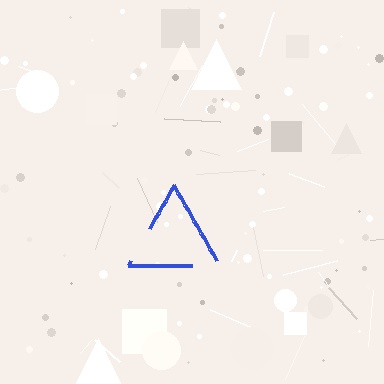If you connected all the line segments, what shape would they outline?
They would outline a triangle.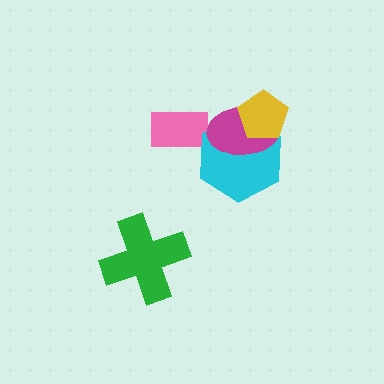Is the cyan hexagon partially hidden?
Yes, it is partially covered by another shape.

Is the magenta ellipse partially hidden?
Yes, it is partially covered by another shape.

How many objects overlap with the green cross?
0 objects overlap with the green cross.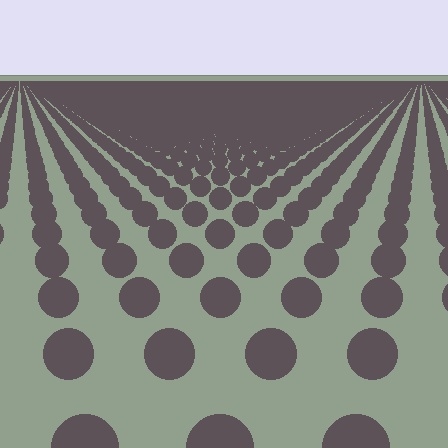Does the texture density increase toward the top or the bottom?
Density increases toward the top.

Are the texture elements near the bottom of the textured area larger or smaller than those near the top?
Larger. Near the bottom, elements are closer to the viewer and appear at a bigger on-screen size.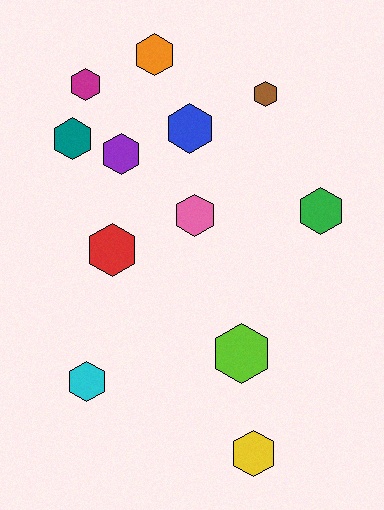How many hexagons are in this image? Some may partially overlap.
There are 12 hexagons.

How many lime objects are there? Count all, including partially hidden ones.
There is 1 lime object.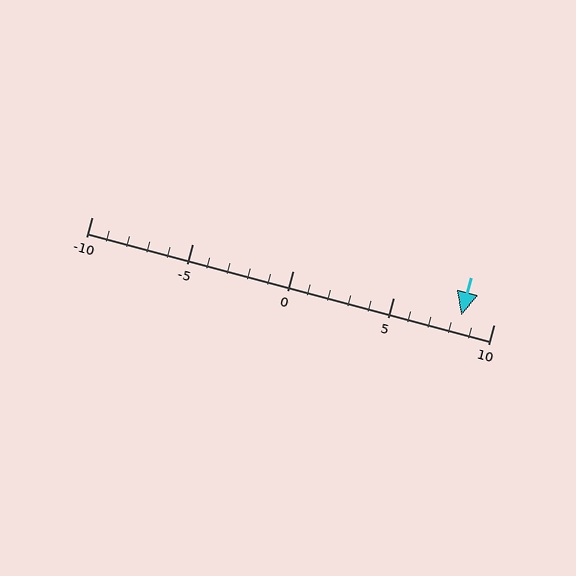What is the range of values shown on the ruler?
The ruler shows values from -10 to 10.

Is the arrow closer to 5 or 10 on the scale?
The arrow is closer to 10.